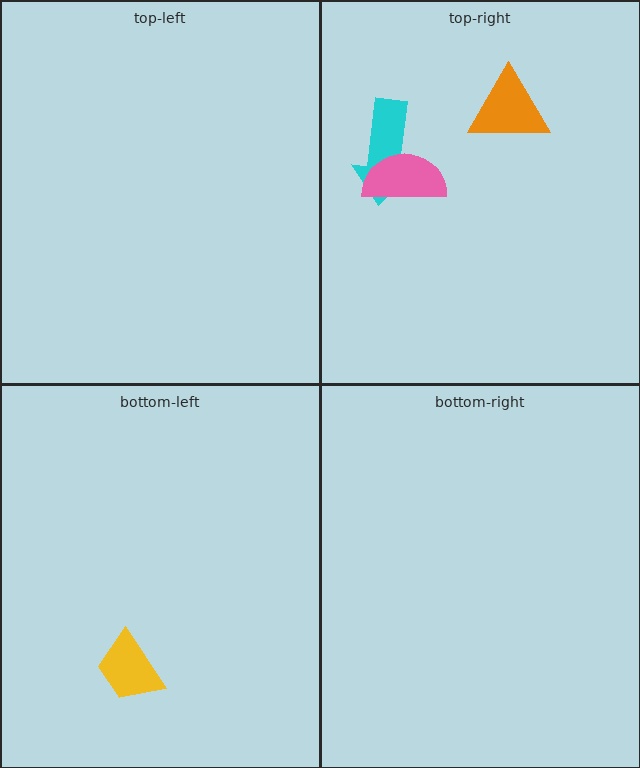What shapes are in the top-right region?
The cyan arrow, the orange triangle, the pink semicircle.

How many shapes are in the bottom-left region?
1.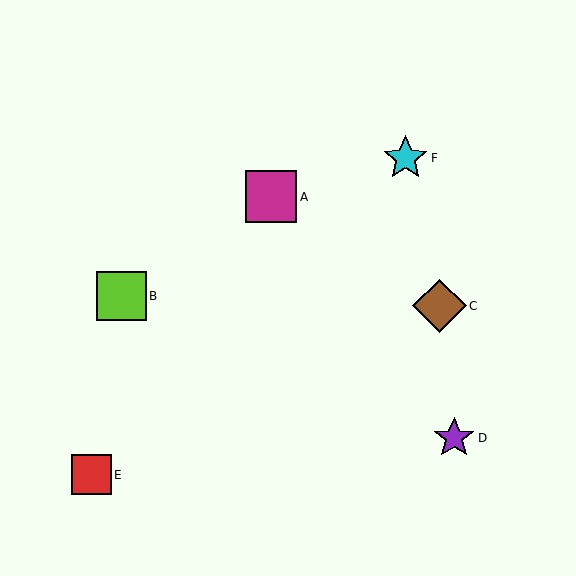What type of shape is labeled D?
Shape D is a purple star.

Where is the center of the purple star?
The center of the purple star is at (454, 438).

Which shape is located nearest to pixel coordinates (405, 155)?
The cyan star (labeled F) at (406, 158) is nearest to that location.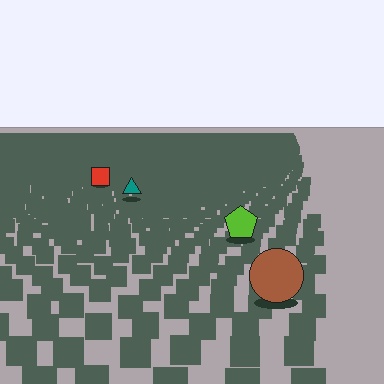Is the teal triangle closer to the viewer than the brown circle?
No. The brown circle is closer — you can tell from the texture gradient: the ground texture is coarser near it.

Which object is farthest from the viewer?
The red square is farthest from the viewer. It appears smaller and the ground texture around it is denser.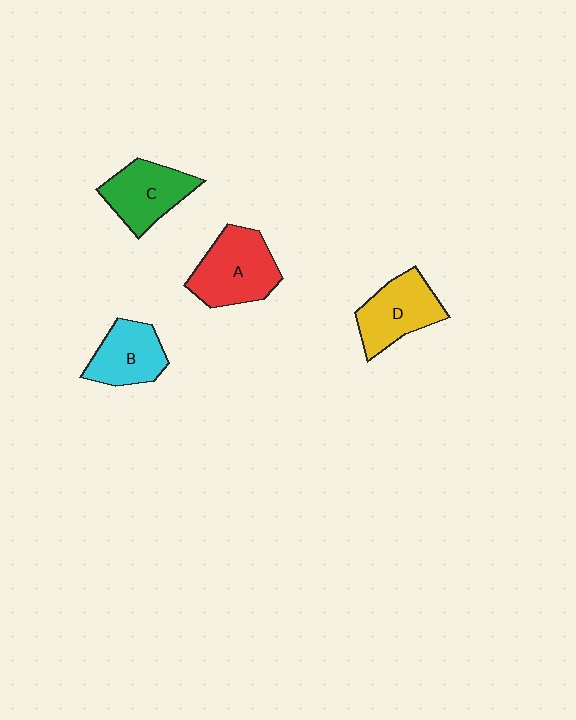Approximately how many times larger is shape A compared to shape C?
Approximately 1.2 times.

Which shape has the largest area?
Shape A (red).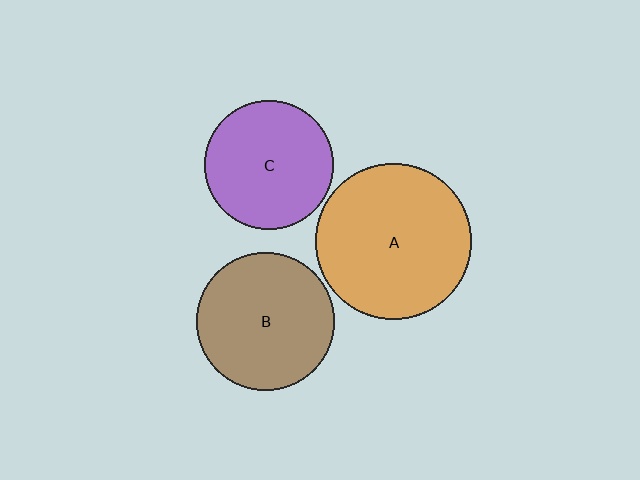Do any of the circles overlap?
No, none of the circles overlap.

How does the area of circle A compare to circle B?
Approximately 1.3 times.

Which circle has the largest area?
Circle A (orange).